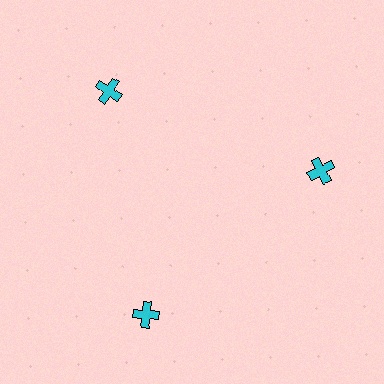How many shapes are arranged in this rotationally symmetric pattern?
There are 3 shapes, arranged in 3 groups of 1.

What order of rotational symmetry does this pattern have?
This pattern has 3-fold rotational symmetry.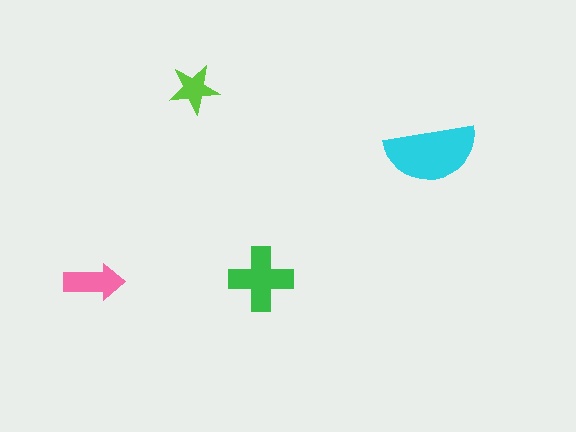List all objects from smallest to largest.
The lime star, the pink arrow, the green cross, the cyan semicircle.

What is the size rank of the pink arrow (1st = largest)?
3rd.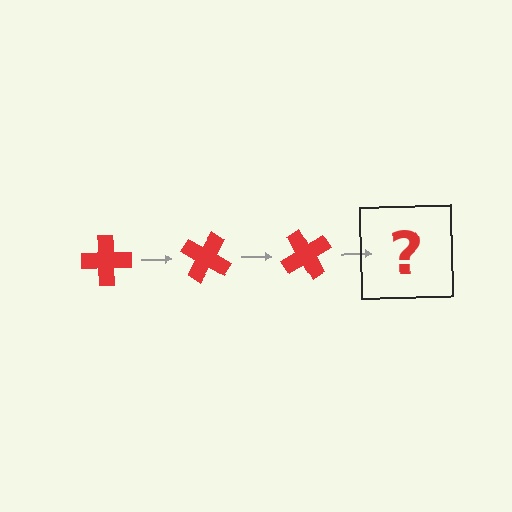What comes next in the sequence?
The next element should be a red cross rotated 90 degrees.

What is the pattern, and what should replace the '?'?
The pattern is that the cross rotates 30 degrees each step. The '?' should be a red cross rotated 90 degrees.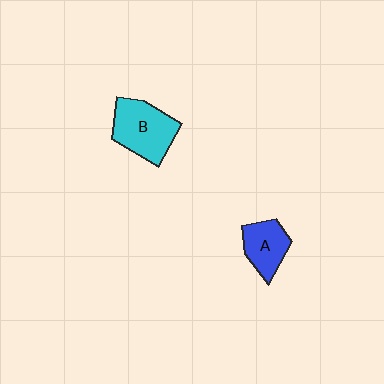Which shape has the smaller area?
Shape A (blue).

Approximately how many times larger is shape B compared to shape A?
Approximately 1.5 times.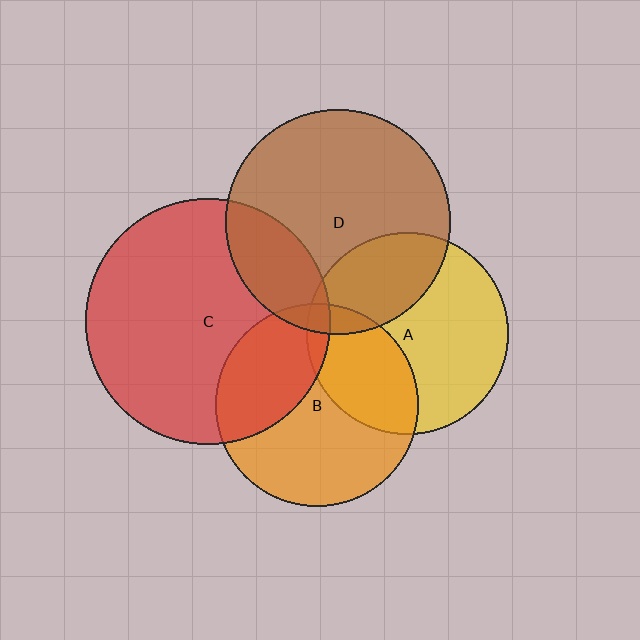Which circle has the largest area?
Circle C (red).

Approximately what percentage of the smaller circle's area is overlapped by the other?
Approximately 5%.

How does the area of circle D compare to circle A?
Approximately 1.2 times.